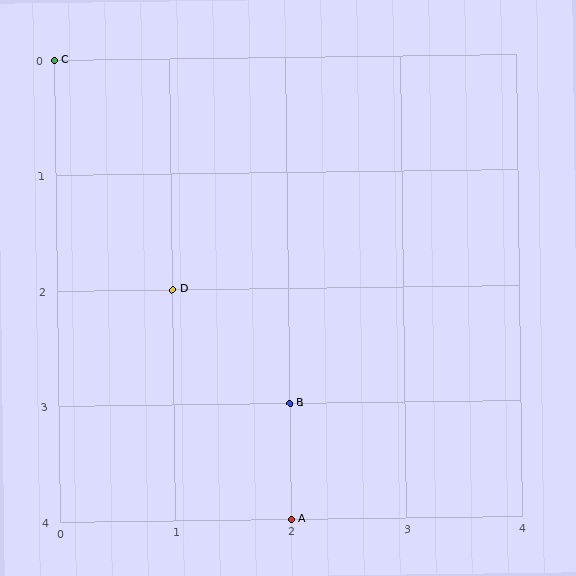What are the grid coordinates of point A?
Point A is at grid coordinates (2, 4).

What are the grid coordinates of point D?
Point D is at grid coordinates (1, 2).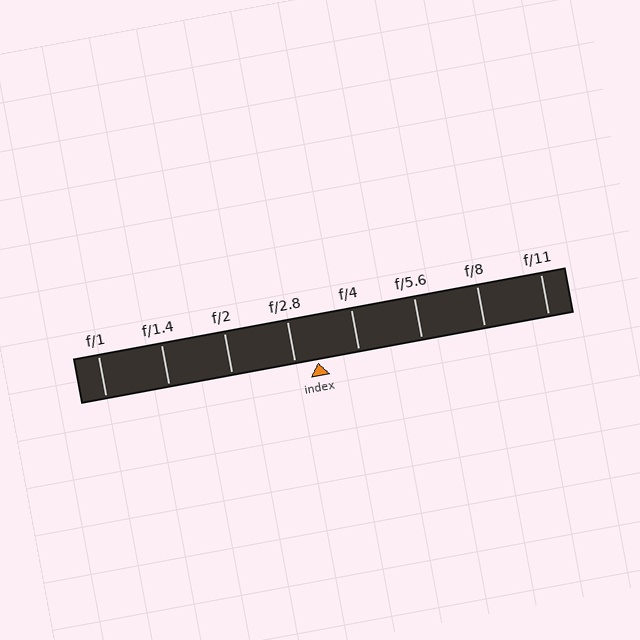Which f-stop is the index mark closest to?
The index mark is closest to f/2.8.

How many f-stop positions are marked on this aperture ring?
There are 8 f-stop positions marked.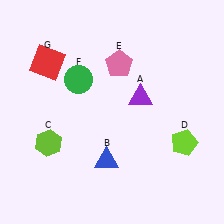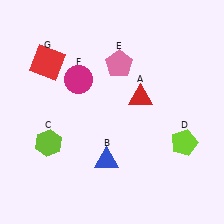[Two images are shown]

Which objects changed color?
A changed from purple to red. F changed from green to magenta.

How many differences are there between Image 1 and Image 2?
There are 2 differences between the two images.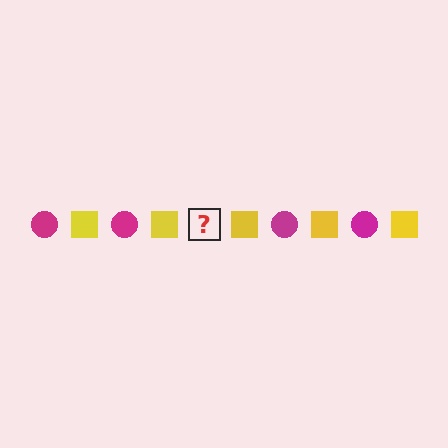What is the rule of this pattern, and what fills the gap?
The rule is that the pattern alternates between magenta circle and yellow square. The gap should be filled with a magenta circle.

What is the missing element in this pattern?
The missing element is a magenta circle.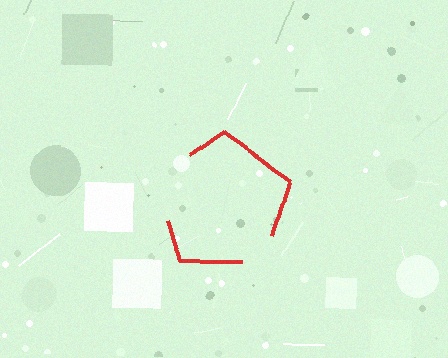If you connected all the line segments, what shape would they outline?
They would outline a pentagon.